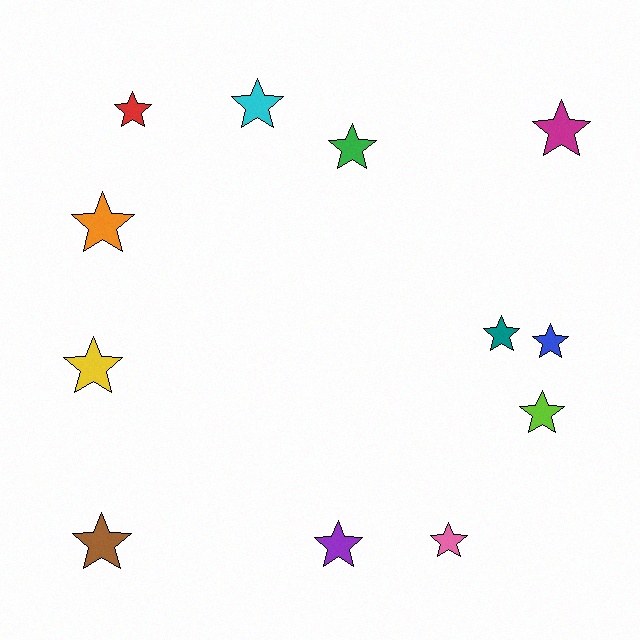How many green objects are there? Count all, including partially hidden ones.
There is 1 green object.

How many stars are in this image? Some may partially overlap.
There are 12 stars.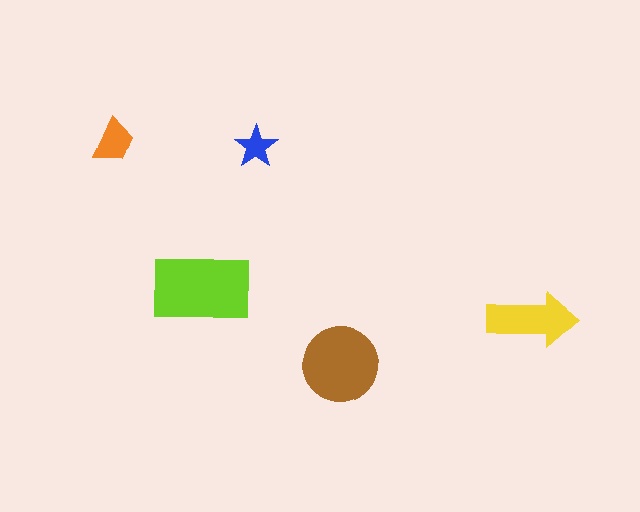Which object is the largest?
The lime rectangle.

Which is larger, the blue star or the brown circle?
The brown circle.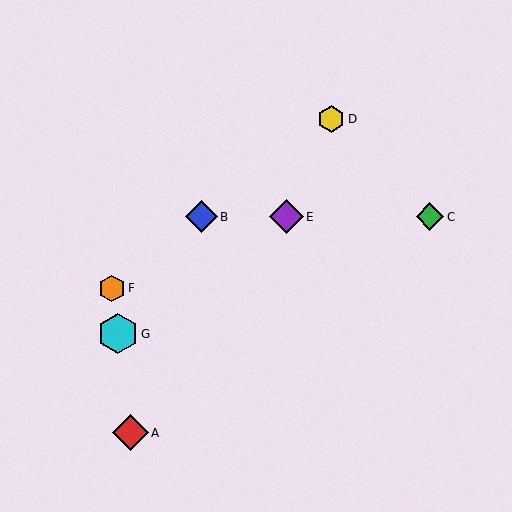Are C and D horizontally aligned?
No, C is at y≈217 and D is at y≈119.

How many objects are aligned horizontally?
3 objects (B, C, E) are aligned horizontally.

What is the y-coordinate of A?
Object A is at y≈433.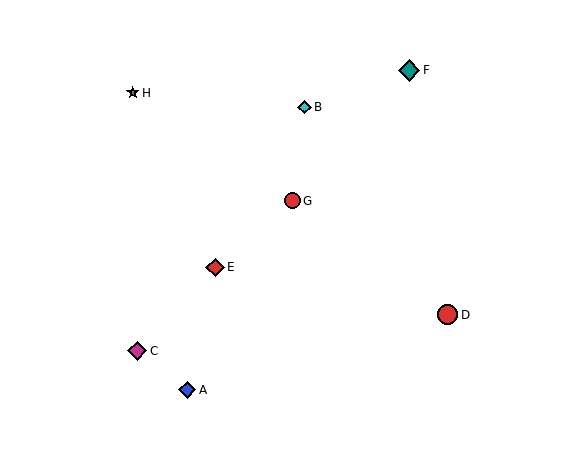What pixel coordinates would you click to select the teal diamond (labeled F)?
Click at (409, 70) to select the teal diamond F.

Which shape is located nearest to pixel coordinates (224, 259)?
The red diamond (labeled E) at (215, 267) is nearest to that location.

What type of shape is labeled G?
Shape G is a red circle.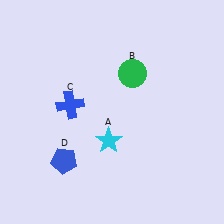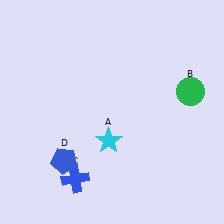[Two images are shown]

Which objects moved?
The objects that moved are: the green circle (B), the blue cross (C).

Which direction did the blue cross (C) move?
The blue cross (C) moved down.